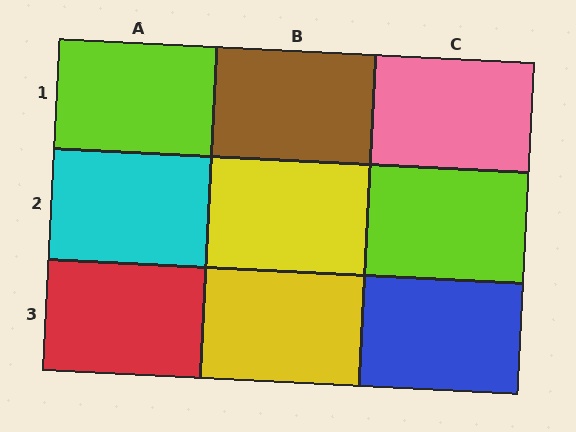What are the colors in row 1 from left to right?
Lime, brown, pink.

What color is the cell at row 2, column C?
Lime.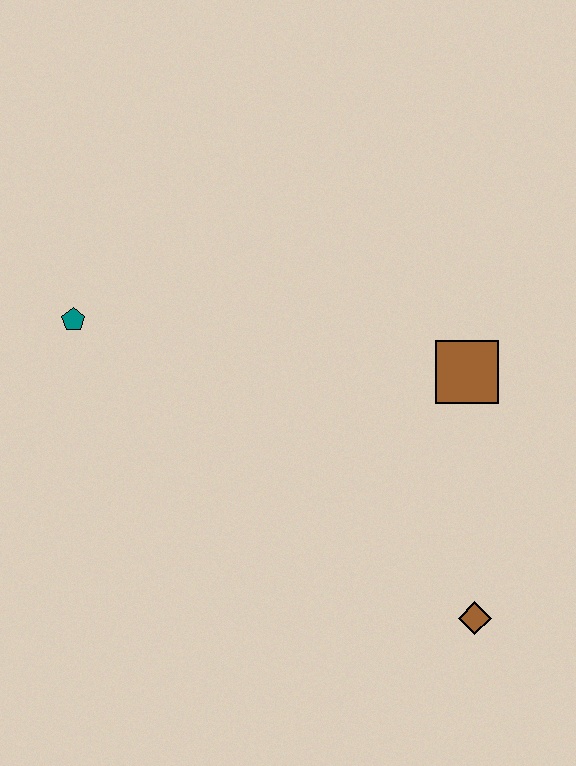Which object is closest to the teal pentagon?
The brown square is closest to the teal pentagon.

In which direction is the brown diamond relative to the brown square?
The brown diamond is below the brown square.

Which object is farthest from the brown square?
The teal pentagon is farthest from the brown square.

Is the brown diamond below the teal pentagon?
Yes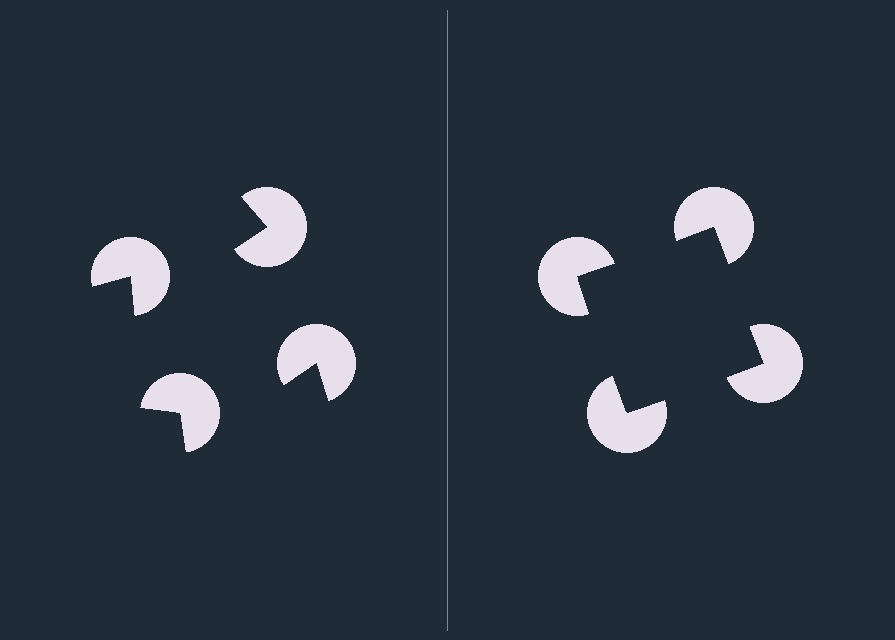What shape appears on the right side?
An illusory square.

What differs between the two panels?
The pac-man discs are positioned identically on both sides; only the wedge orientations differ. On the right they align to a square; on the left they are misaligned.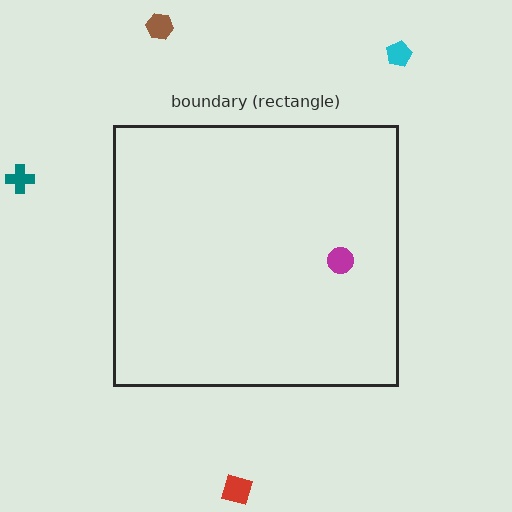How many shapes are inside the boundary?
1 inside, 4 outside.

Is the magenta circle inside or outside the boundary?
Inside.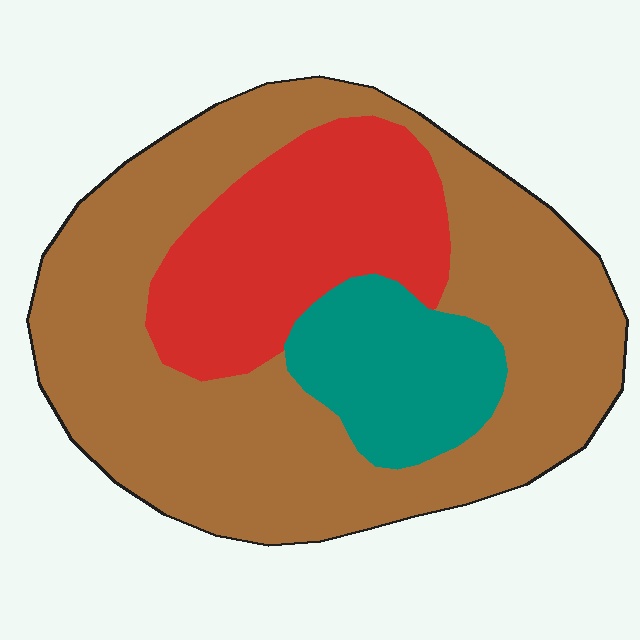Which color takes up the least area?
Teal, at roughly 15%.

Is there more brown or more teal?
Brown.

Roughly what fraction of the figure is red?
Red takes up about one quarter (1/4) of the figure.